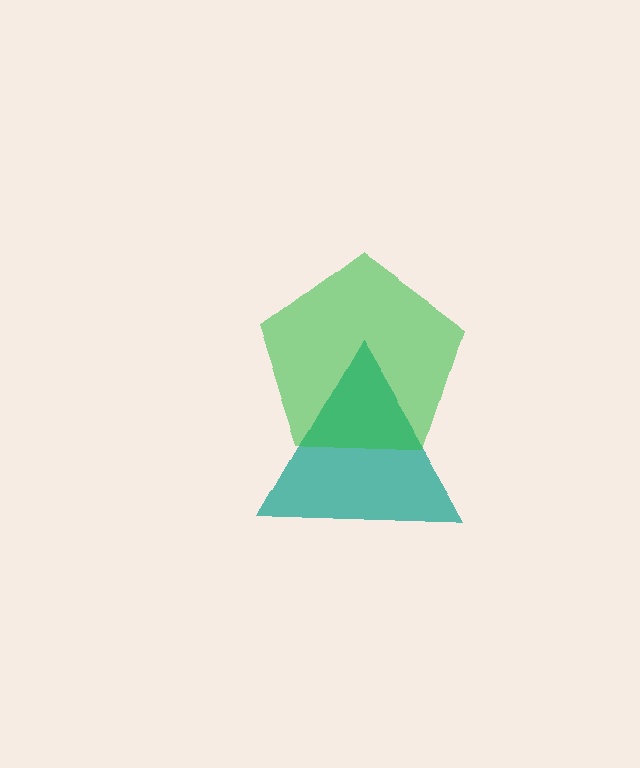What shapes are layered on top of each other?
The layered shapes are: a teal triangle, a green pentagon.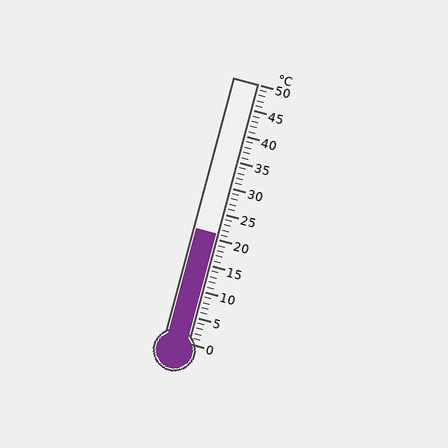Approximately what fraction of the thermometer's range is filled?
The thermometer is filled to approximately 40% of its range.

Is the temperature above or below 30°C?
The temperature is below 30°C.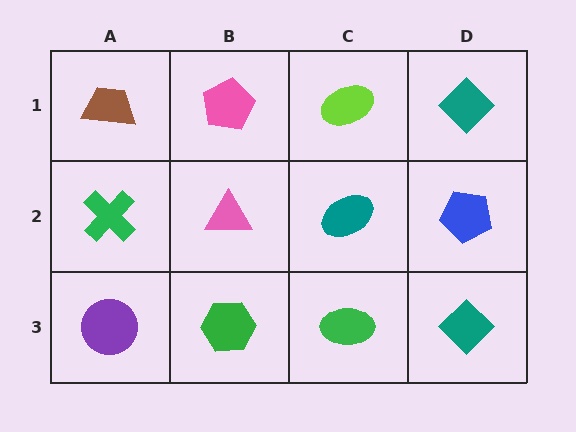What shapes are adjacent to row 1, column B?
A pink triangle (row 2, column B), a brown trapezoid (row 1, column A), a lime ellipse (row 1, column C).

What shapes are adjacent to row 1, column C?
A teal ellipse (row 2, column C), a pink pentagon (row 1, column B), a teal diamond (row 1, column D).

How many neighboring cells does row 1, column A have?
2.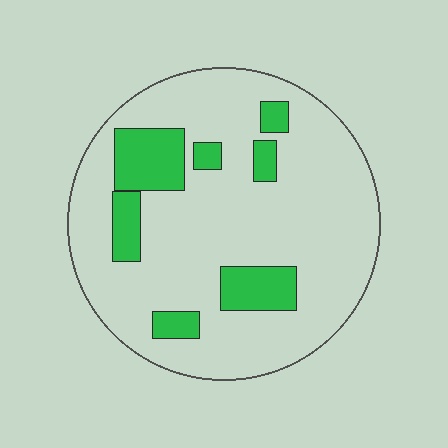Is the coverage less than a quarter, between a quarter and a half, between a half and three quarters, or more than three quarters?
Less than a quarter.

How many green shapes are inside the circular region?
7.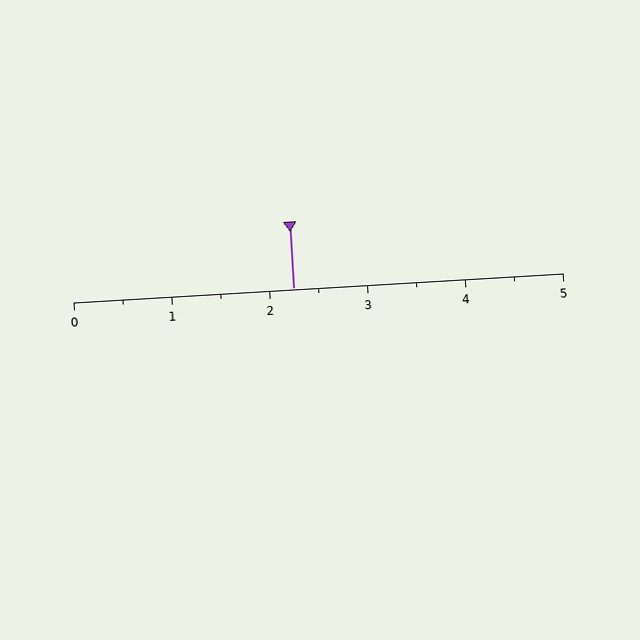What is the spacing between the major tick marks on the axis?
The major ticks are spaced 1 apart.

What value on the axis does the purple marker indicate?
The marker indicates approximately 2.2.